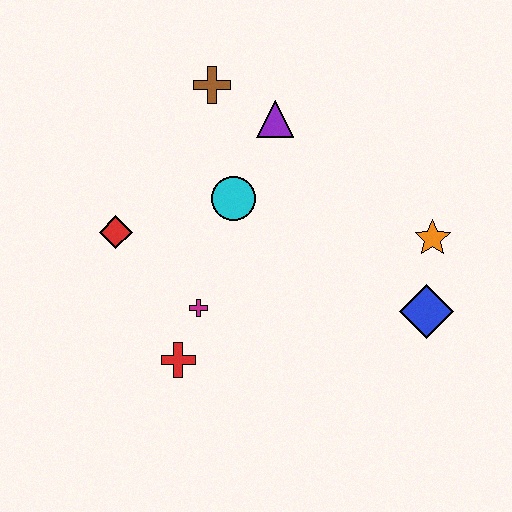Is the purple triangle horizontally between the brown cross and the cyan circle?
No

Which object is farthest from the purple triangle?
The red cross is farthest from the purple triangle.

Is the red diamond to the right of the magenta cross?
No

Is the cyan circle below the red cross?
No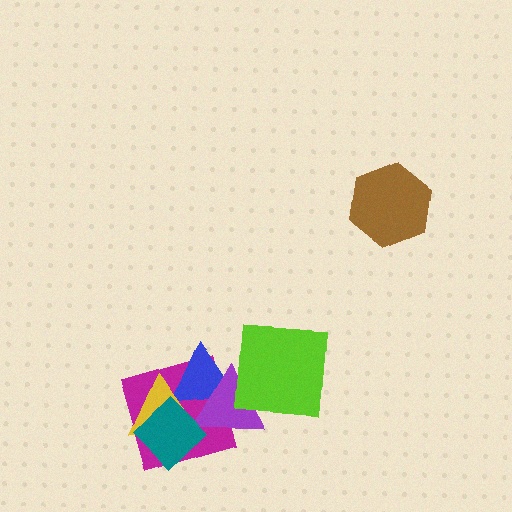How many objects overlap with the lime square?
1 object overlaps with the lime square.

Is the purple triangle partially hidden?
Yes, it is partially covered by another shape.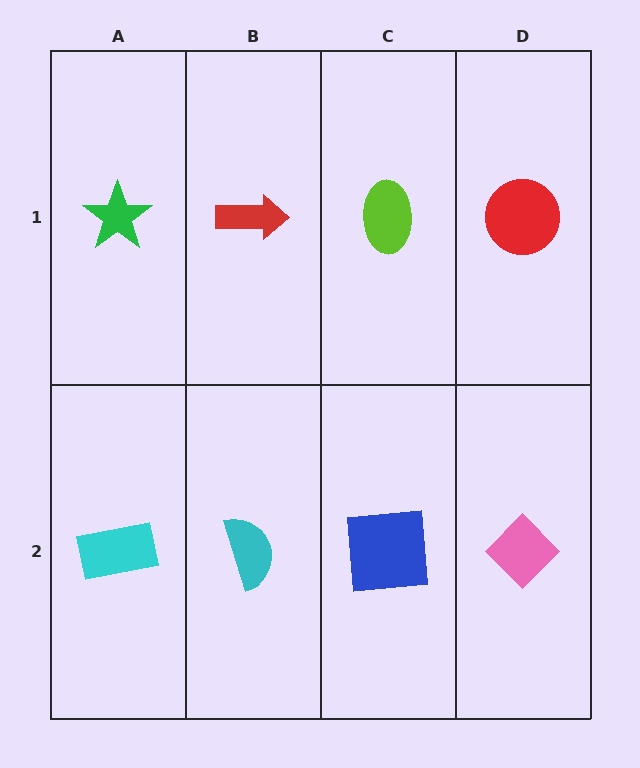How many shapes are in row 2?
4 shapes.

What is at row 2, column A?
A cyan rectangle.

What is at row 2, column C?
A blue square.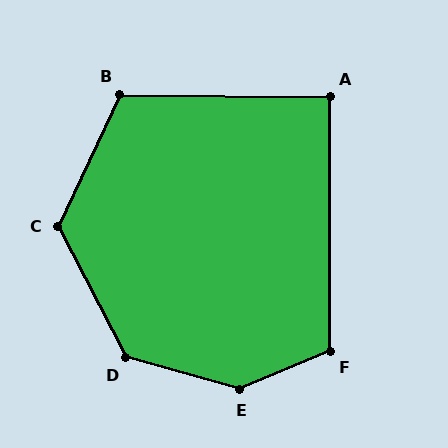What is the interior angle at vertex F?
Approximately 113 degrees (obtuse).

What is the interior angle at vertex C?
Approximately 128 degrees (obtuse).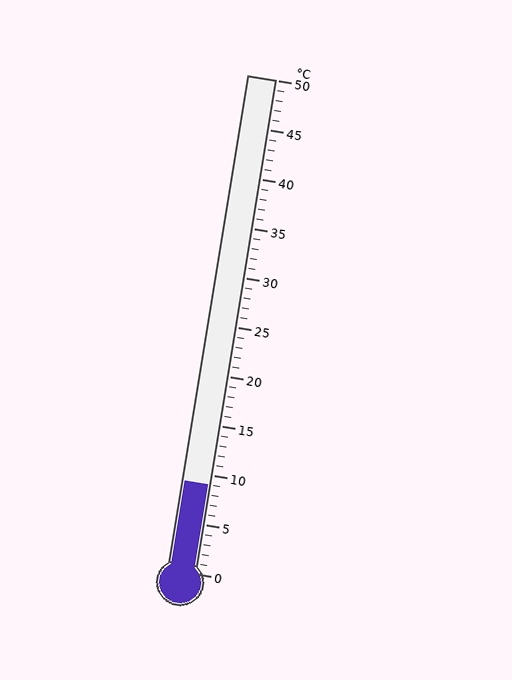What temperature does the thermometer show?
The thermometer shows approximately 9°C.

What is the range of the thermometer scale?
The thermometer scale ranges from 0°C to 50°C.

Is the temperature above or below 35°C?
The temperature is below 35°C.